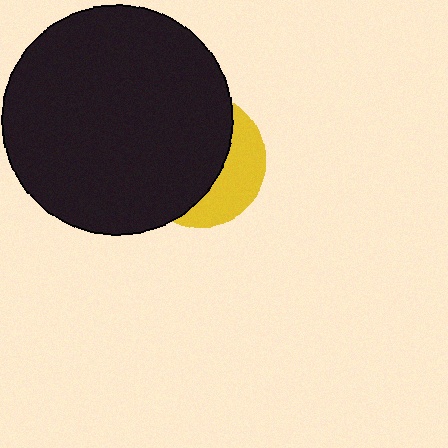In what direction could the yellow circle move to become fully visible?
The yellow circle could move right. That would shift it out from behind the black circle entirely.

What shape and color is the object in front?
The object in front is a black circle.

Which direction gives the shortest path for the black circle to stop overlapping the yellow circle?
Moving left gives the shortest separation.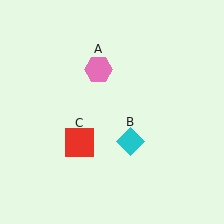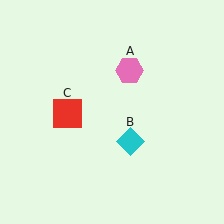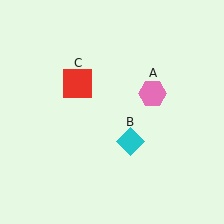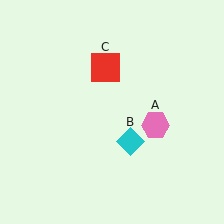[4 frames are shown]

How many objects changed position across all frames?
2 objects changed position: pink hexagon (object A), red square (object C).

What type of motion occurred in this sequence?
The pink hexagon (object A), red square (object C) rotated clockwise around the center of the scene.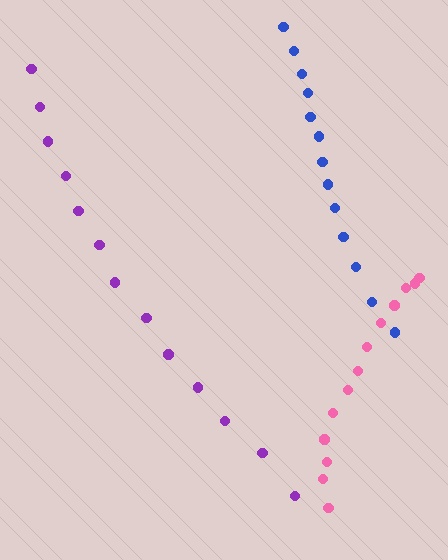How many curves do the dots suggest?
There are 3 distinct paths.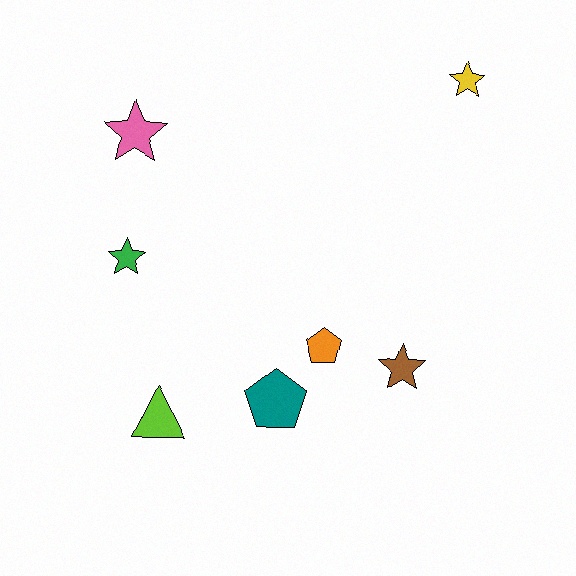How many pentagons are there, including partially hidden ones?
There are 2 pentagons.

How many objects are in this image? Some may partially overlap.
There are 7 objects.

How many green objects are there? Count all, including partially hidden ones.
There is 1 green object.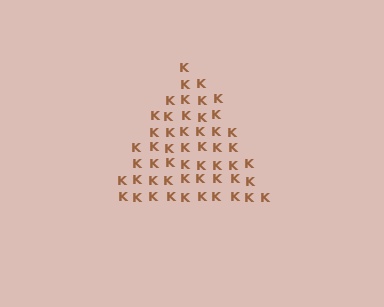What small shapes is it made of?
It is made of small letter K's.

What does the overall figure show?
The overall figure shows a triangle.